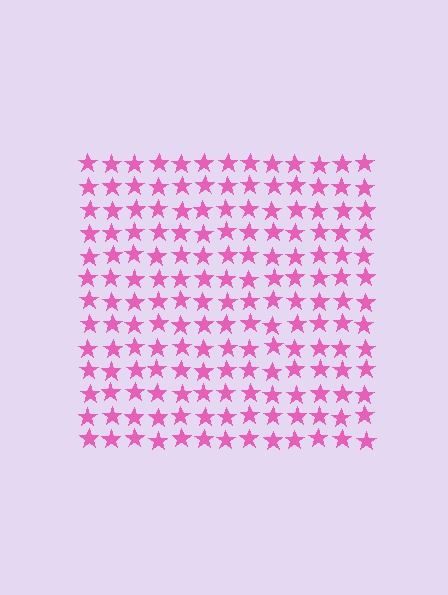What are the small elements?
The small elements are stars.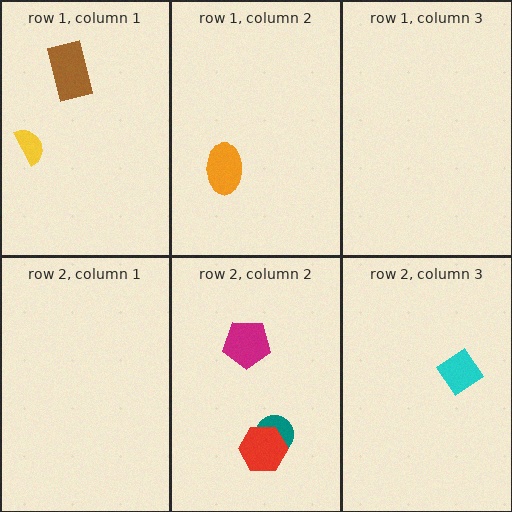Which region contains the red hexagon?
The row 2, column 2 region.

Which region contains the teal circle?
The row 2, column 2 region.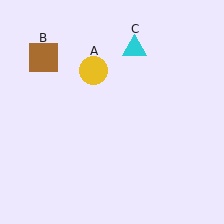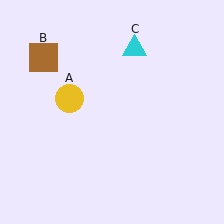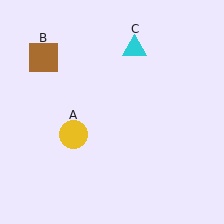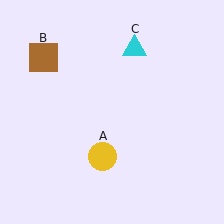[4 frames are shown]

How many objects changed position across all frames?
1 object changed position: yellow circle (object A).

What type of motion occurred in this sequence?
The yellow circle (object A) rotated counterclockwise around the center of the scene.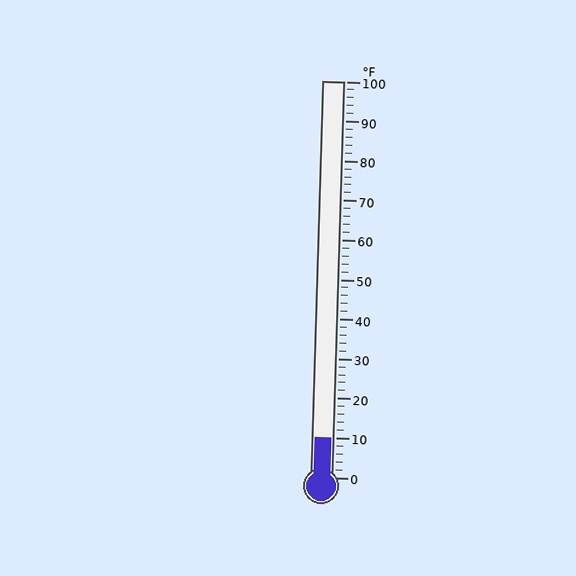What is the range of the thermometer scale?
The thermometer scale ranges from 0°F to 100°F.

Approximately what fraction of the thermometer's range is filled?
The thermometer is filled to approximately 10% of its range.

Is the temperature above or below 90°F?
The temperature is below 90°F.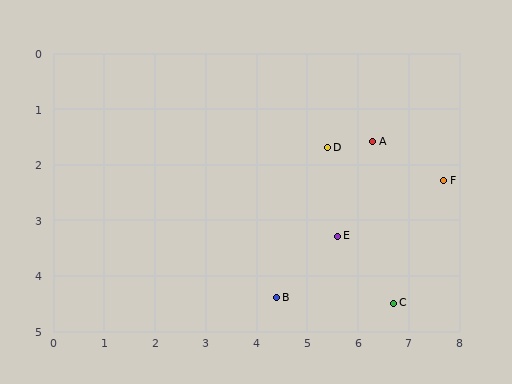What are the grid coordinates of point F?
Point F is at approximately (7.7, 2.3).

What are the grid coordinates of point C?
Point C is at approximately (6.7, 4.5).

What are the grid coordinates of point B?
Point B is at approximately (4.4, 4.4).